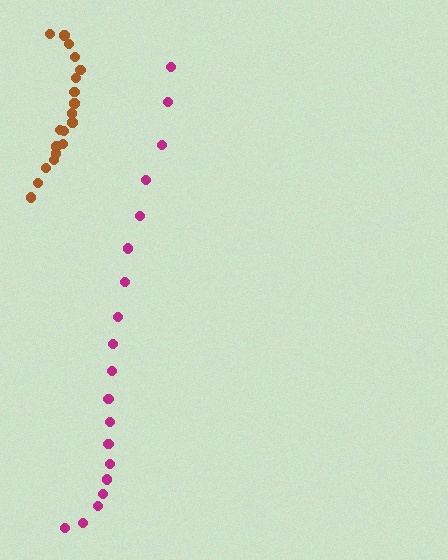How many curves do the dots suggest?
There are 2 distinct paths.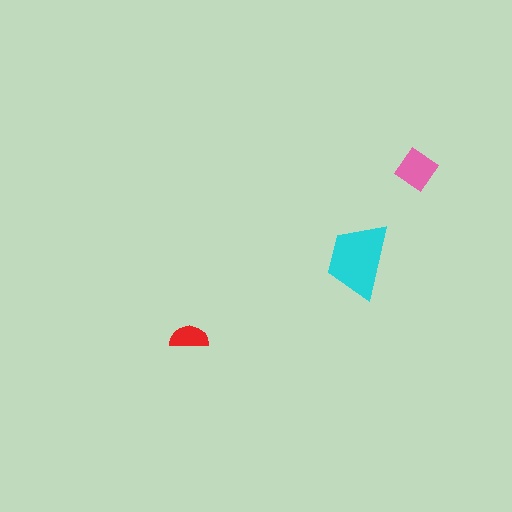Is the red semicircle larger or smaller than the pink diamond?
Smaller.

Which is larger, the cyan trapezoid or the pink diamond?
The cyan trapezoid.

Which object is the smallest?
The red semicircle.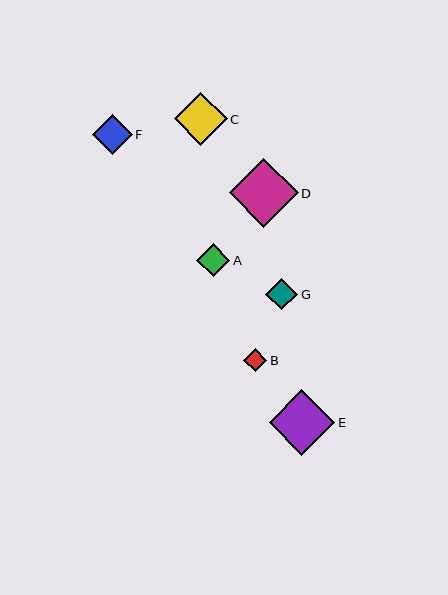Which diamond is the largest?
Diamond D is the largest with a size of approximately 69 pixels.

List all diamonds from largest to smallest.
From largest to smallest: D, E, C, F, A, G, B.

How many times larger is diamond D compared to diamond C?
Diamond D is approximately 1.3 times the size of diamond C.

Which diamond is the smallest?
Diamond B is the smallest with a size of approximately 23 pixels.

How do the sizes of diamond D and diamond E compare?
Diamond D and diamond E are approximately the same size.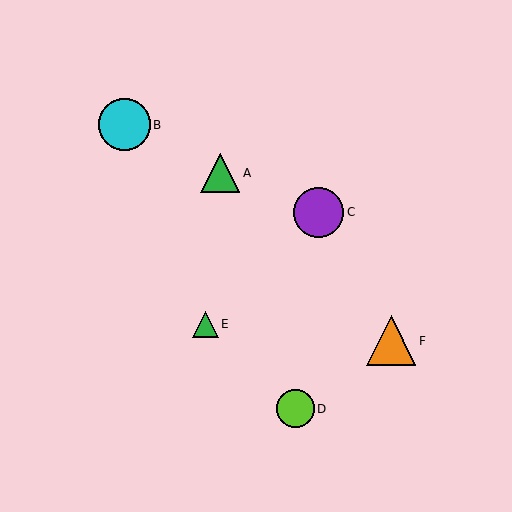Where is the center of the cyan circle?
The center of the cyan circle is at (124, 125).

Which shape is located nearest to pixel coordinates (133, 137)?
The cyan circle (labeled B) at (124, 125) is nearest to that location.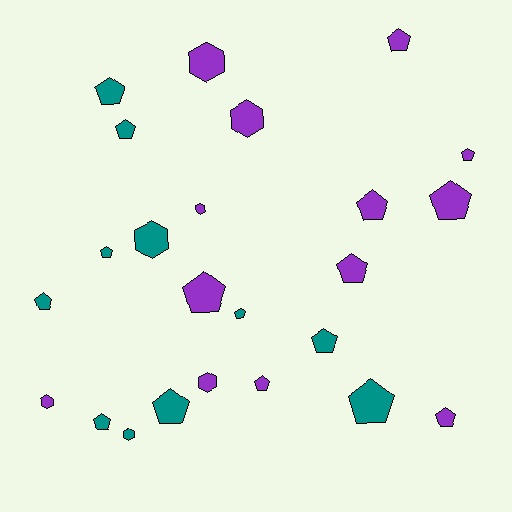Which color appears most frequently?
Purple, with 13 objects.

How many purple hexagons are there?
There are 5 purple hexagons.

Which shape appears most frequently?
Pentagon, with 17 objects.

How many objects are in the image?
There are 24 objects.